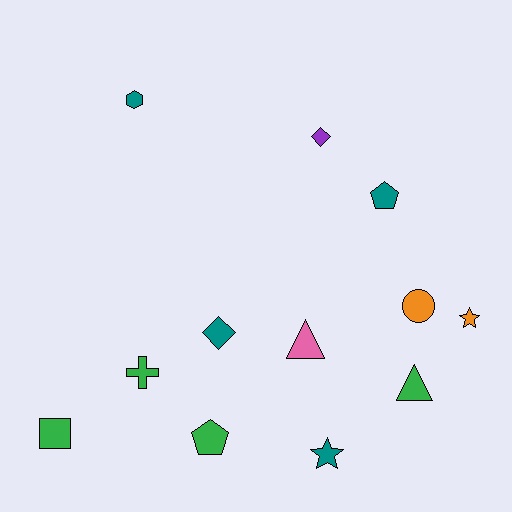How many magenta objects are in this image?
There are no magenta objects.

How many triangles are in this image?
There are 2 triangles.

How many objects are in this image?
There are 12 objects.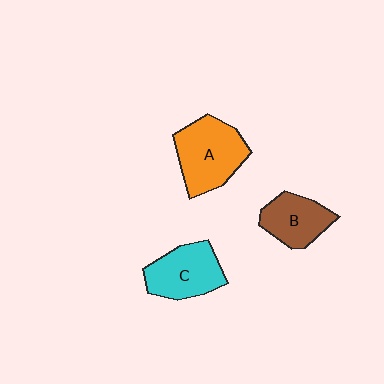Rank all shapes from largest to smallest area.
From largest to smallest: A (orange), C (cyan), B (brown).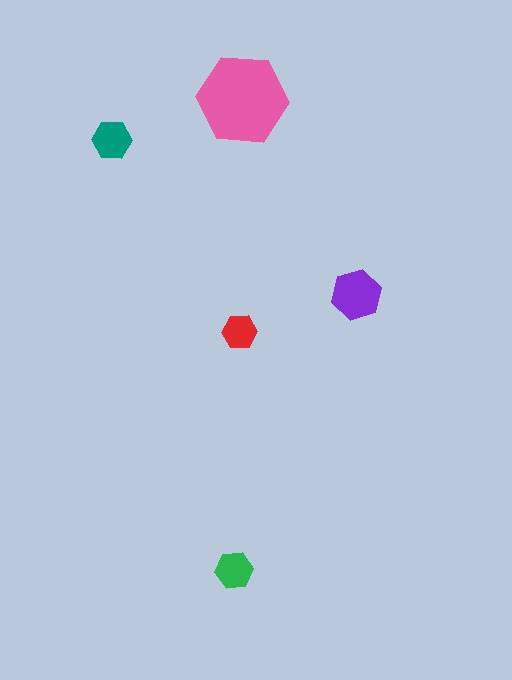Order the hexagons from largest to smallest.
the pink one, the purple one, the teal one, the green one, the red one.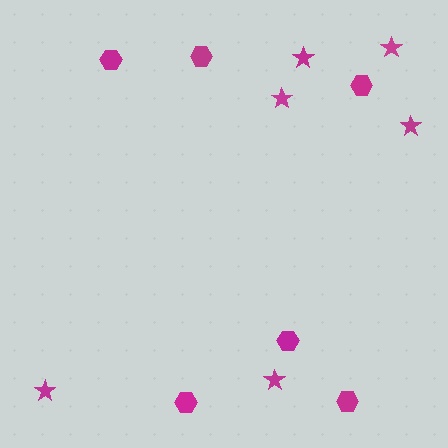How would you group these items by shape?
There are 2 groups: one group of hexagons (6) and one group of stars (6).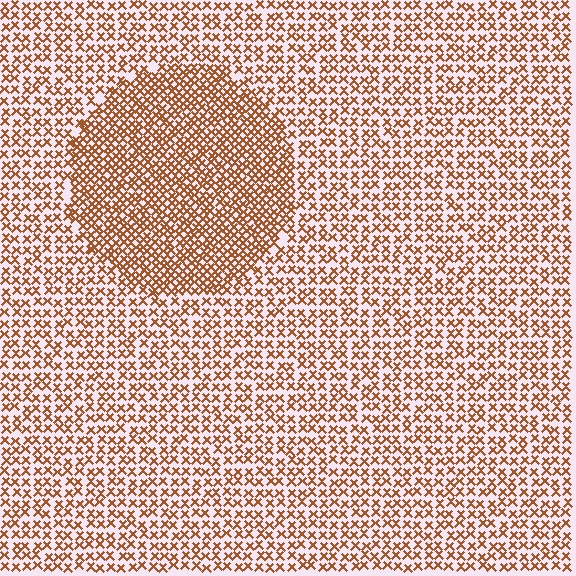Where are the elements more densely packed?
The elements are more densely packed inside the circle boundary.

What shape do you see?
I see a circle.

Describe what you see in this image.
The image contains small brown elements arranged at two different densities. A circle-shaped region is visible where the elements are more densely packed than the surrounding area.